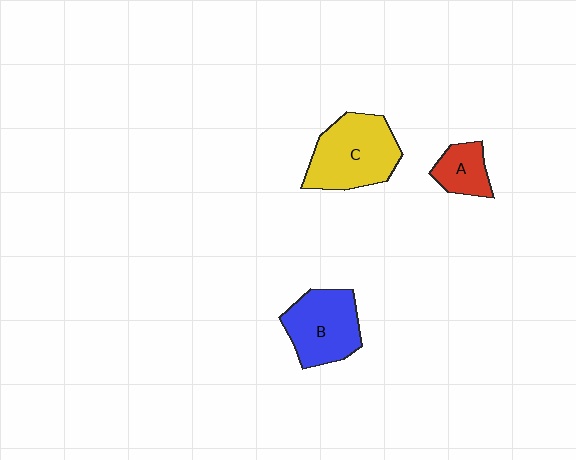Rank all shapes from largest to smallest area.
From largest to smallest: C (yellow), B (blue), A (red).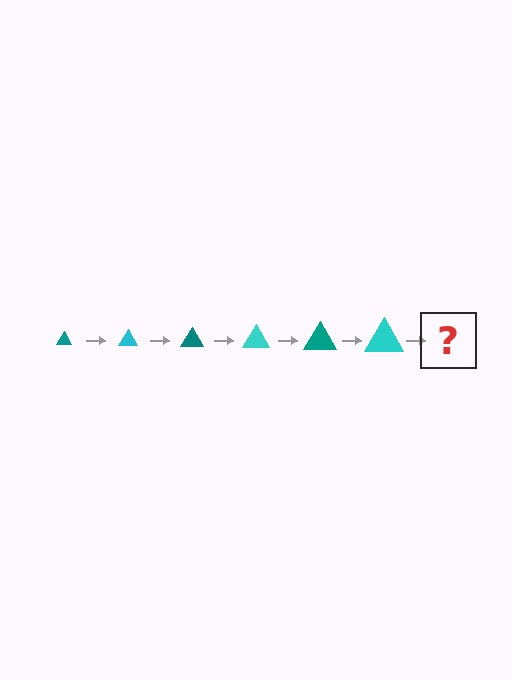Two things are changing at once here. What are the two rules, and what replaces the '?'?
The two rules are that the triangle grows larger each step and the color cycles through teal and cyan. The '?' should be a teal triangle, larger than the previous one.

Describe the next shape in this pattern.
It should be a teal triangle, larger than the previous one.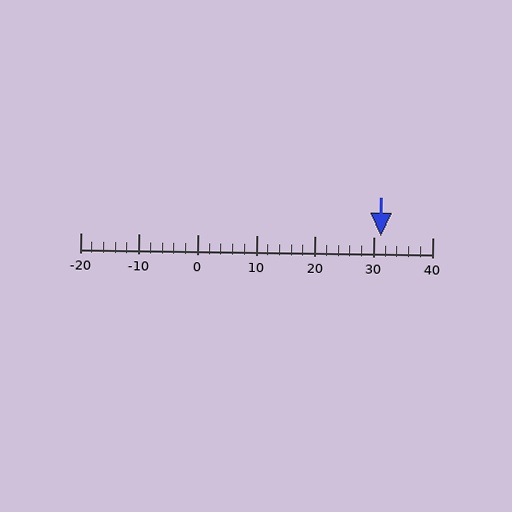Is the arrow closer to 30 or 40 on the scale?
The arrow is closer to 30.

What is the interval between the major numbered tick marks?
The major tick marks are spaced 10 units apart.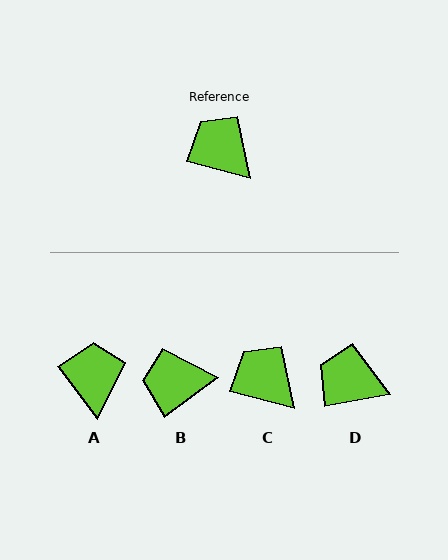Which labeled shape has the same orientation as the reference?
C.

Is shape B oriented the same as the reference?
No, it is off by about 51 degrees.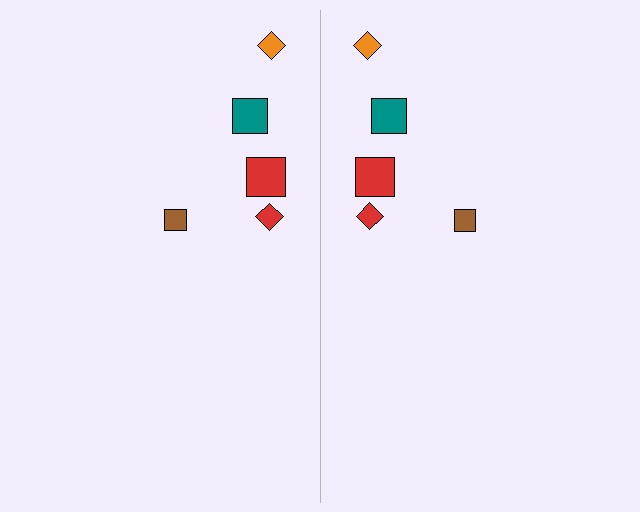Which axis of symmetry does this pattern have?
The pattern has a vertical axis of symmetry running through the center of the image.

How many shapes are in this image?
There are 10 shapes in this image.